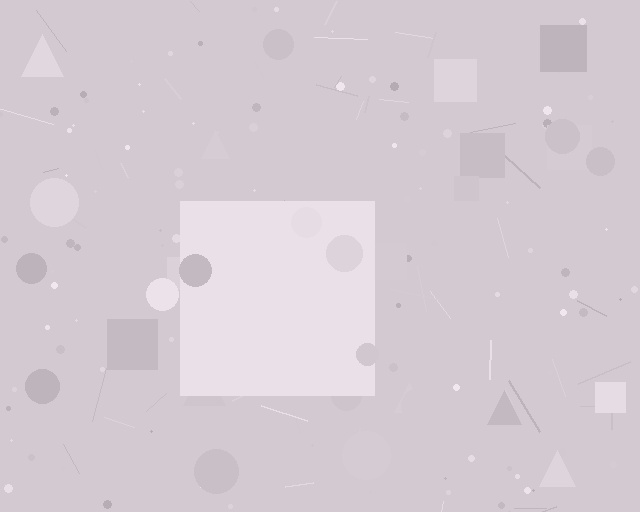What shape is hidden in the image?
A square is hidden in the image.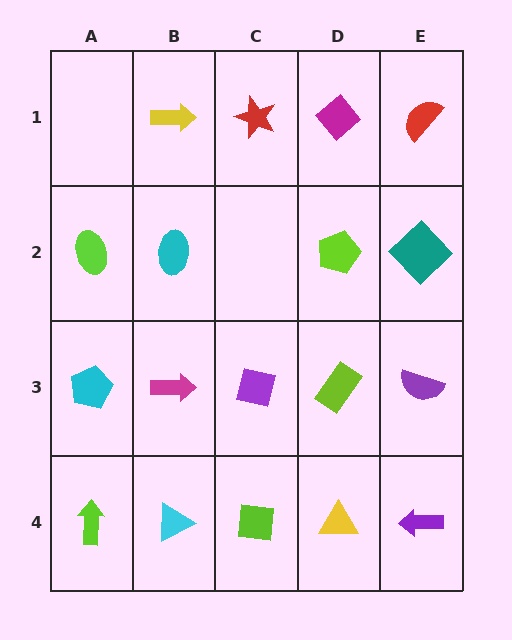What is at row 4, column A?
A lime arrow.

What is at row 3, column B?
A magenta arrow.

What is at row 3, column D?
A lime rectangle.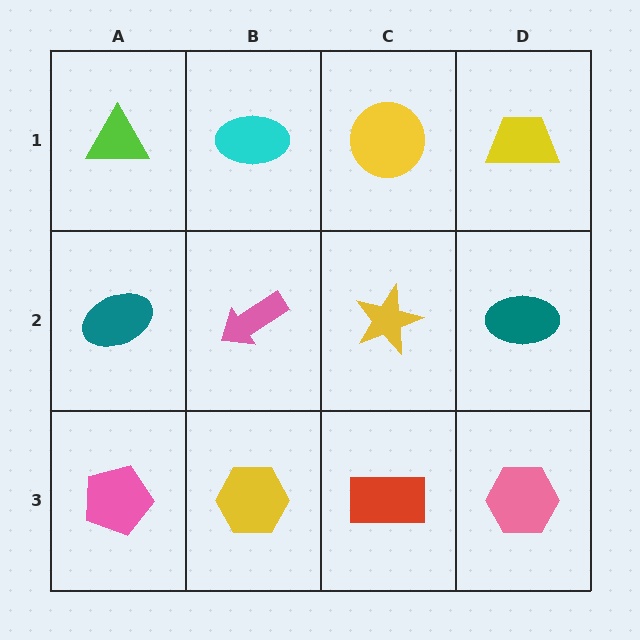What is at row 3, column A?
A pink pentagon.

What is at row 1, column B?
A cyan ellipse.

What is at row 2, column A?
A teal ellipse.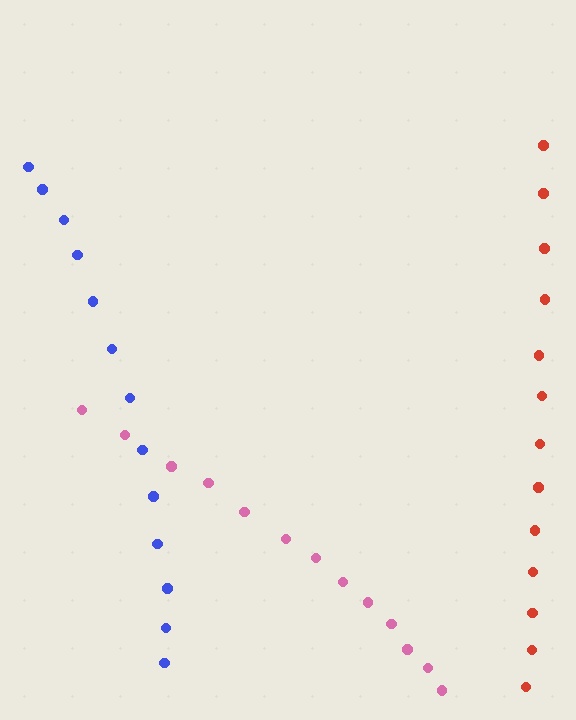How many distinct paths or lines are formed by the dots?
There are 3 distinct paths.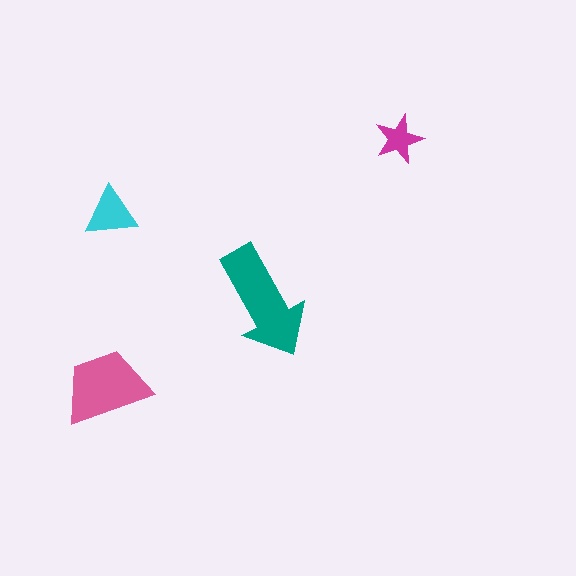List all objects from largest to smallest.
The teal arrow, the pink trapezoid, the cyan triangle, the magenta star.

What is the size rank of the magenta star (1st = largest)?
4th.